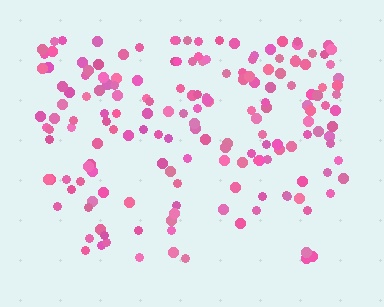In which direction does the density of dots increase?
From bottom to top, with the top side densest.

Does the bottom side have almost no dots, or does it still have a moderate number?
Still a moderate number, just noticeably fewer than the top.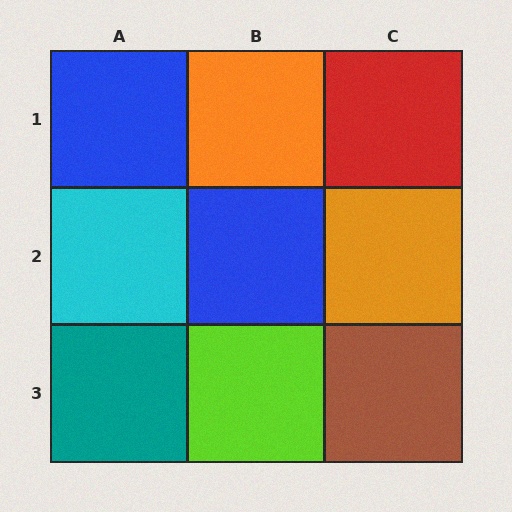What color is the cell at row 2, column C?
Orange.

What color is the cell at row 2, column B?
Blue.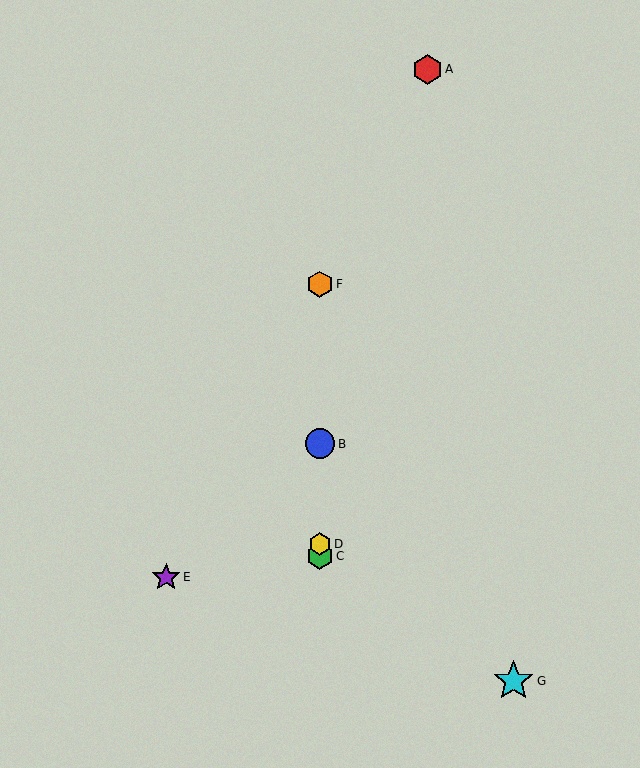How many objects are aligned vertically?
4 objects (B, C, D, F) are aligned vertically.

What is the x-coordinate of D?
Object D is at x≈320.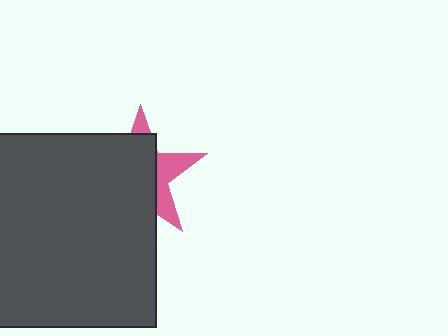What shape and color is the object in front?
The object in front is a dark gray rectangle.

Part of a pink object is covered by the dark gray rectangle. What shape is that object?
It is a star.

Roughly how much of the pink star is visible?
A small part of it is visible (roughly 32%).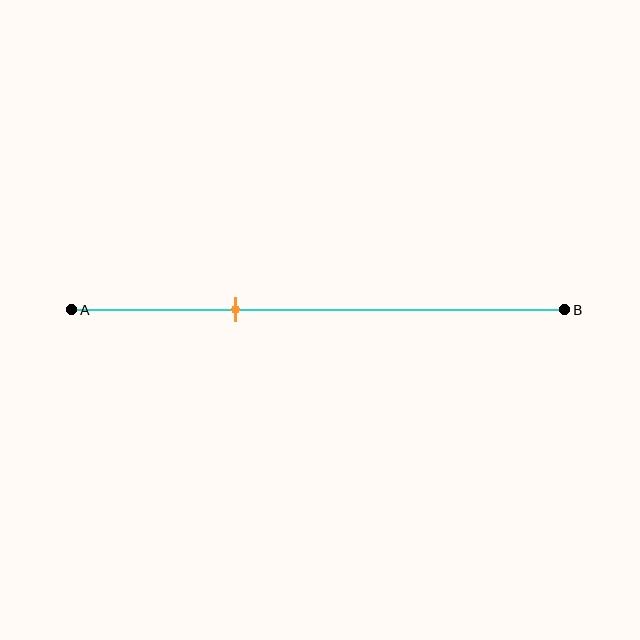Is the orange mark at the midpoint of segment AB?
No, the mark is at about 35% from A, not at the 50% midpoint.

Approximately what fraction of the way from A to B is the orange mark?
The orange mark is approximately 35% of the way from A to B.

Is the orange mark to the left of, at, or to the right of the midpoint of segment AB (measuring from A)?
The orange mark is to the left of the midpoint of segment AB.